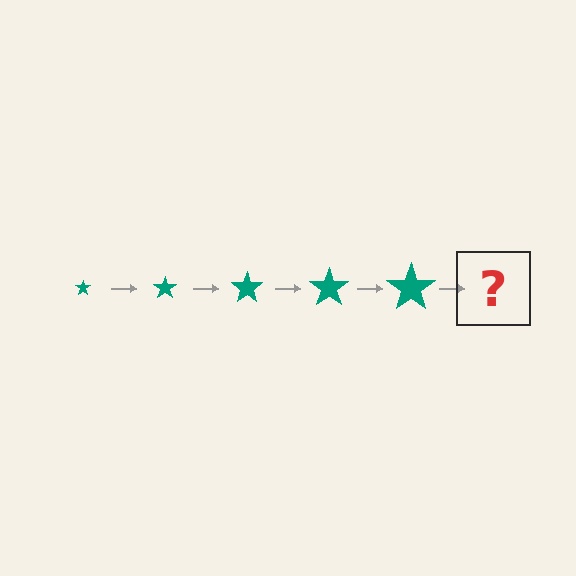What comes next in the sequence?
The next element should be a teal star, larger than the previous one.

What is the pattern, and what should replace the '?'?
The pattern is that the star gets progressively larger each step. The '?' should be a teal star, larger than the previous one.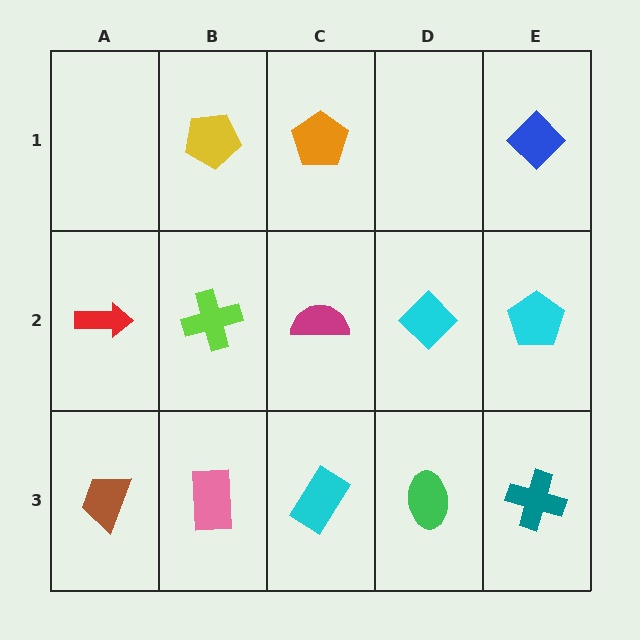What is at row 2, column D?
A cyan diamond.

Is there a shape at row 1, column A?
No, that cell is empty.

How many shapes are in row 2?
5 shapes.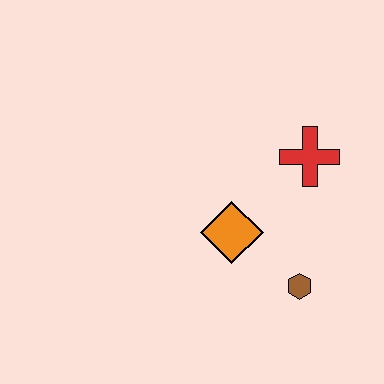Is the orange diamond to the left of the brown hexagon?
Yes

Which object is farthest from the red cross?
The brown hexagon is farthest from the red cross.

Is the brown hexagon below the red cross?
Yes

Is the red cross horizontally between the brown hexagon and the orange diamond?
No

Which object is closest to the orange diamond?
The brown hexagon is closest to the orange diamond.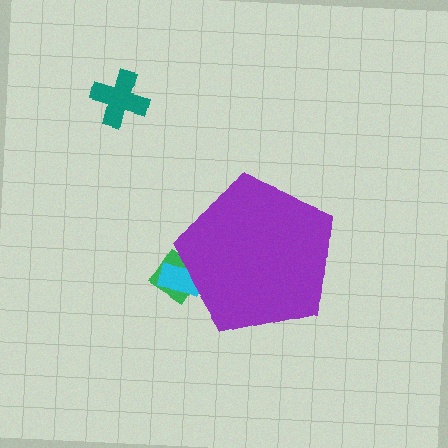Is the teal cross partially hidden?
No, the teal cross is fully visible.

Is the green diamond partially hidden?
Yes, the green diamond is partially hidden behind the purple pentagon.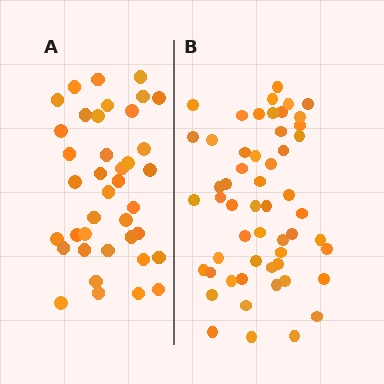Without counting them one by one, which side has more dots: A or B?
Region B (the right region) has more dots.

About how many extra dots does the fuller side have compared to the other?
Region B has approximately 15 more dots than region A.